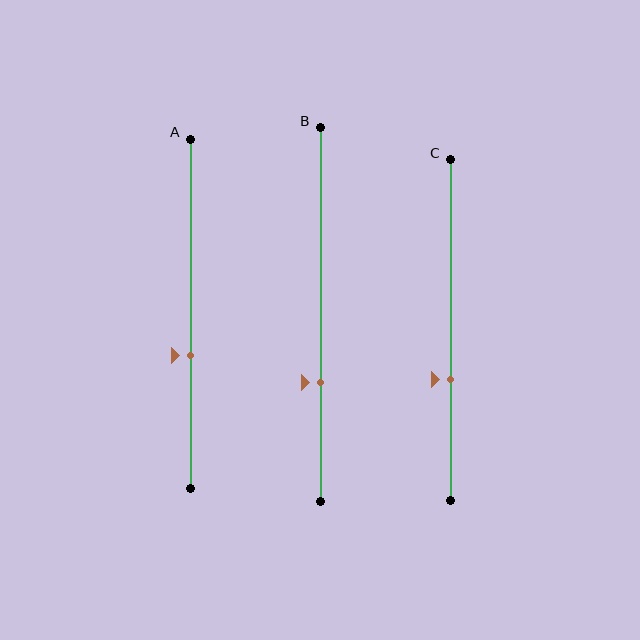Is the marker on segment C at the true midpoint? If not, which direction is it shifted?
No, the marker on segment C is shifted downward by about 14% of the segment length.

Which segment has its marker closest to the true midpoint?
Segment A has its marker closest to the true midpoint.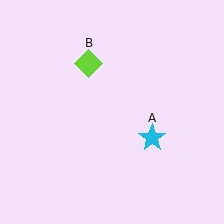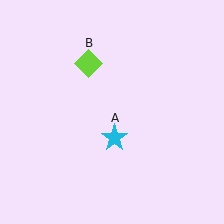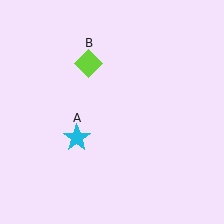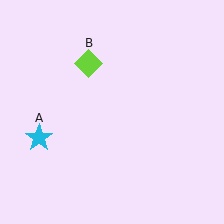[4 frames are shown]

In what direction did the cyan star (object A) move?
The cyan star (object A) moved left.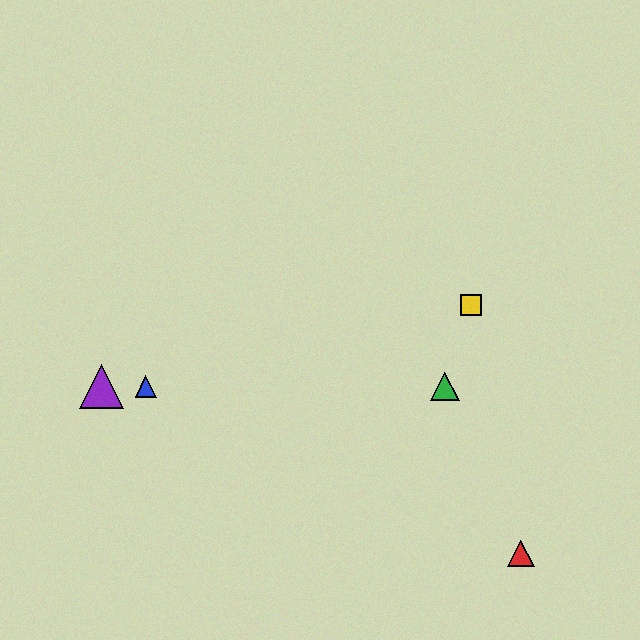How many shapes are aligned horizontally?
3 shapes (the blue triangle, the green triangle, the purple triangle) are aligned horizontally.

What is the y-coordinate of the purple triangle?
The purple triangle is at y≈387.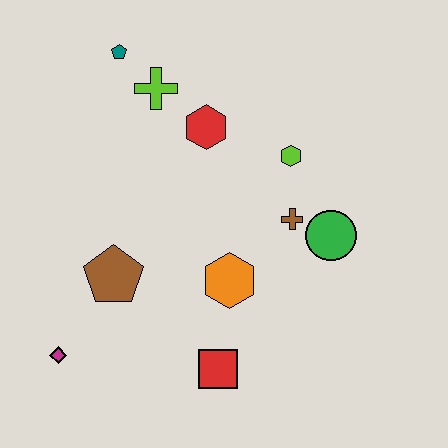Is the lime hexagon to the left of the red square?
No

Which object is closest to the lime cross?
The teal pentagon is closest to the lime cross.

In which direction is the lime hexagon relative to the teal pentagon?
The lime hexagon is to the right of the teal pentagon.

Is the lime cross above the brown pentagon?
Yes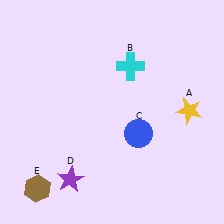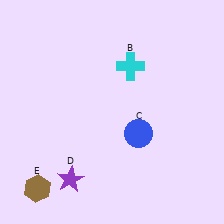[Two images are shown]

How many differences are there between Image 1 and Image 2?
There is 1 difference between the two images.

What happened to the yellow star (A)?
The yellow star (A) was removed in Image 2. It was in the top-right area of Image 1.